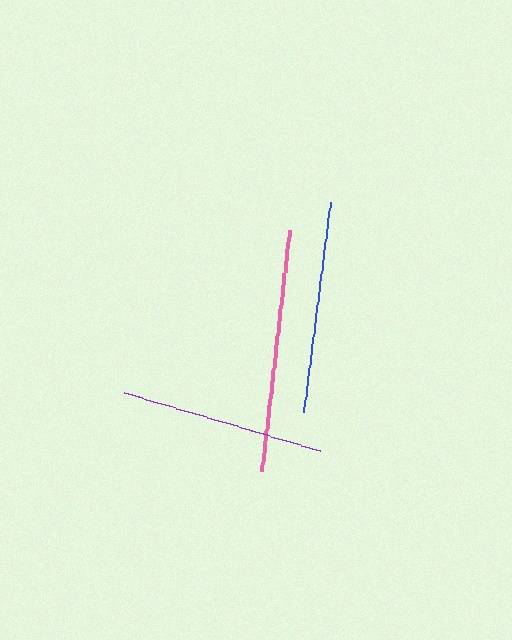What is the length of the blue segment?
The blue segment is approximately 212 pixels long.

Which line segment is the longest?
The pink line is the longest at approximately 243 pixels.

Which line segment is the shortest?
The purple line is the shortest at approximately 205 pixels.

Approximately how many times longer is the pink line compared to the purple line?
The pink line is approximately 1.2 times the length of the purple line.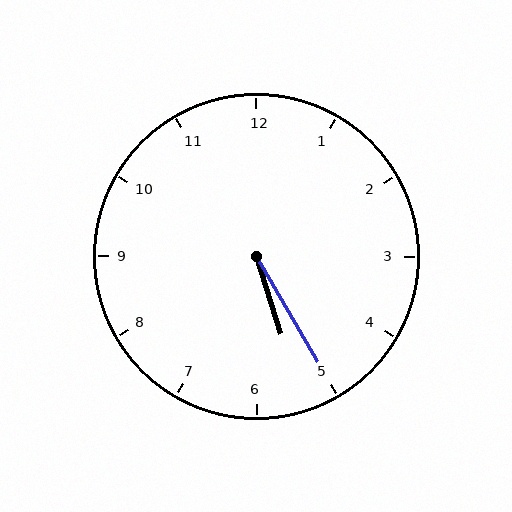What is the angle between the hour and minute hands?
Approximately 12 degrees.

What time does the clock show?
5:25.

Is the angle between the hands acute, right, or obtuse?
It is acute.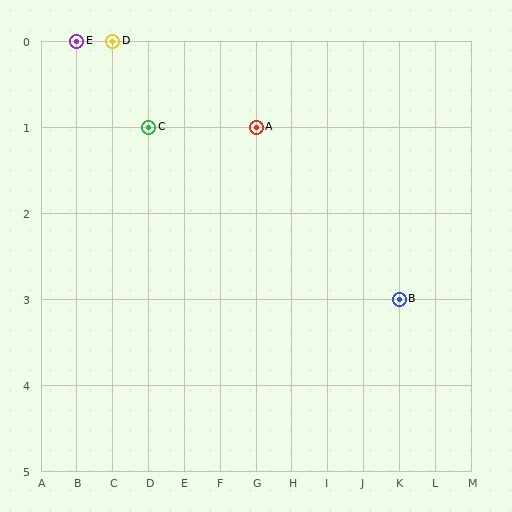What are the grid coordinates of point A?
Point A is at grid coordinates (G, 1).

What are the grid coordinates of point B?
Point B is at grid coordinates (K, 3).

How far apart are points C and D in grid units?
Points C and D are 1 column and 1 row apart (about 1.4 grid units diagonally).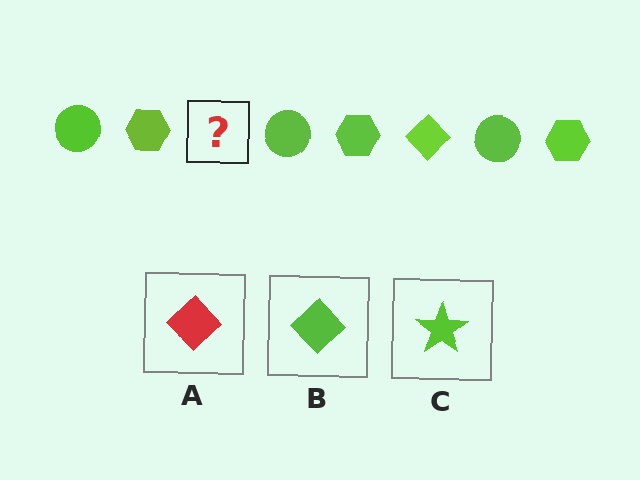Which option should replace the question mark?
Option B.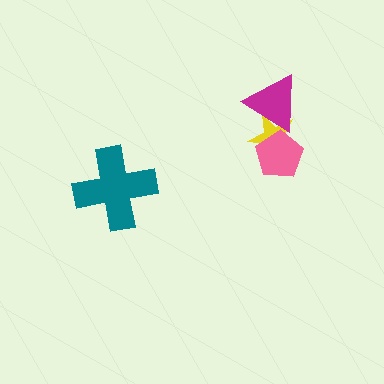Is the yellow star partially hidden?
Yes, it is partially covered by another shape.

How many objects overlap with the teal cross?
0 objects overlap with the teal cross.